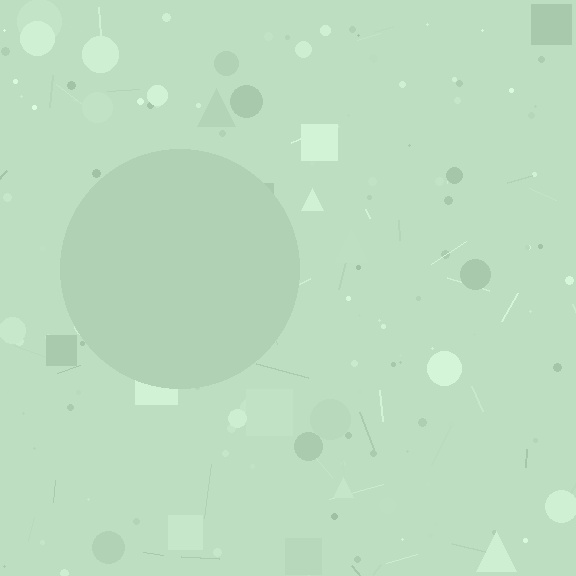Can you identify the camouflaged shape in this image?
The camouflaged shape is a circle.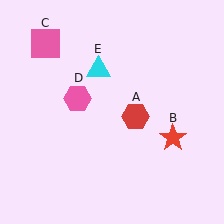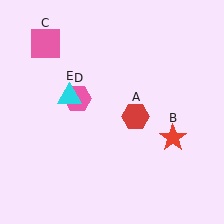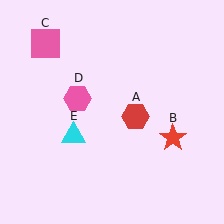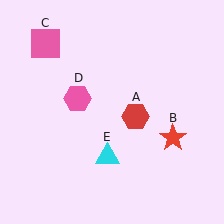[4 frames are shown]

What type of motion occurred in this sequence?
The cyan triangle (object E) rotated counterclockwise around the center of the scene.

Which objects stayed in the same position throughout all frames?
Red hexagon (object A) and red star (object B) and pink square (object C) and pink hexagon (object D) remained stationary.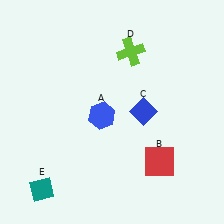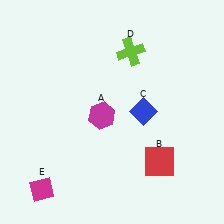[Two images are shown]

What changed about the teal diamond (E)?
In Image 1, E is teal. In Image 2, it changed to magenta.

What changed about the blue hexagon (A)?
In Image 1, A is blue. In Image 2, it changed to magenta.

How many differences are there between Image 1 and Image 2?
There are 2 differences between the two images.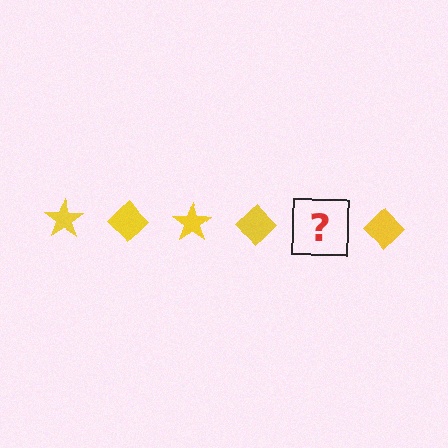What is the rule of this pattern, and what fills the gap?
The rule is that the pattern cycles through star, diamond shapes in yellow. The gap should be filled with a yellow star.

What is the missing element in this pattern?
The missing element is a yellow star.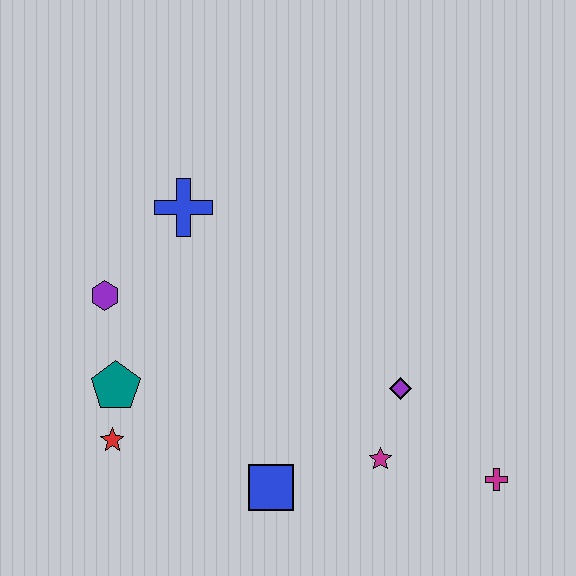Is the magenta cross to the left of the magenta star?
No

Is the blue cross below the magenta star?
No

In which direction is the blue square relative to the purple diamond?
The blue square is to the left of the purple diamond.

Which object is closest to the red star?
The teal pentagon is closest to the red star.